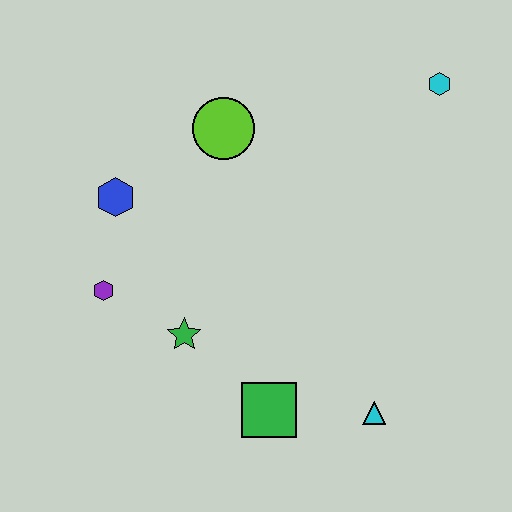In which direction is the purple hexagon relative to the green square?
The purple hexagon is to the left of the green square.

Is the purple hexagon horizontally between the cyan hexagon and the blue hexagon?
No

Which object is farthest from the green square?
The cyan hexagon is farthest from the green square.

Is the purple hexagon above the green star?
Yes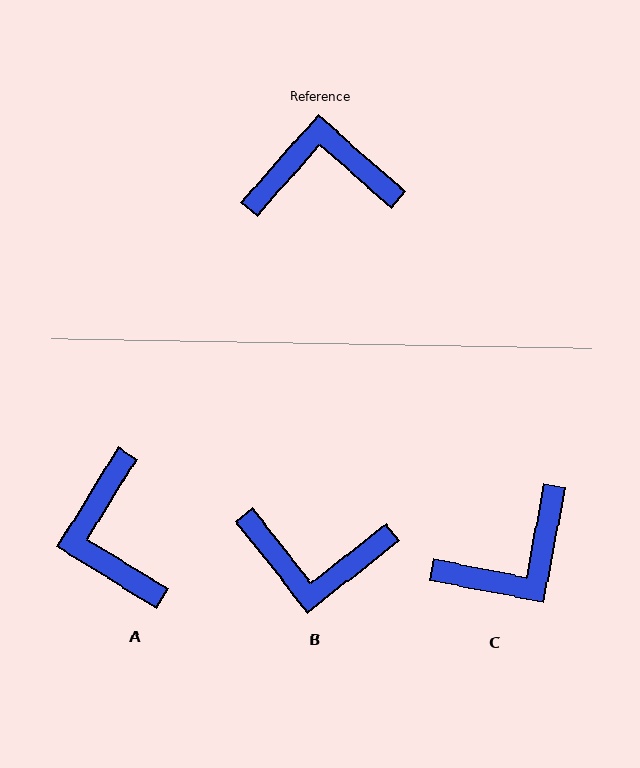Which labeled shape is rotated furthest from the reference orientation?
B, about 170 degrees away.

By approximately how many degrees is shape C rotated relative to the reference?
Approximately 150 degrees clockwise.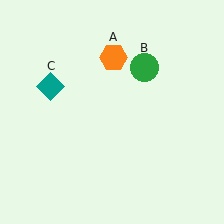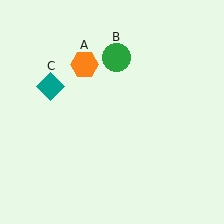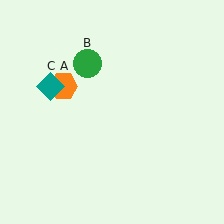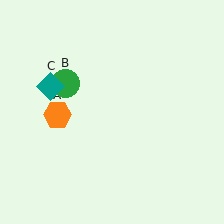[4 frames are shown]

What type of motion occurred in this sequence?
The orange hexagon (object A), green circle (object B) rotated counterclockwise around the center of the scene.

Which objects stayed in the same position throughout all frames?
Teal diamond (object C) remained stationary.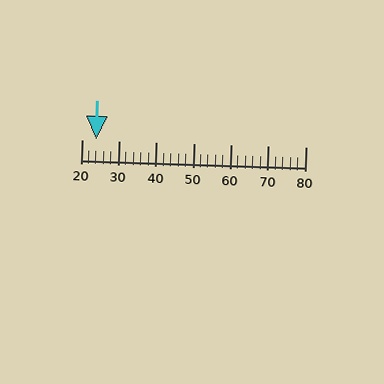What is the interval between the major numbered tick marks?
The major tick marks are spaced 10 units apart.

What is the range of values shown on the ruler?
The ruler shows values from 20 to 80.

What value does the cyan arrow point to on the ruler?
The cyan arrow points to approximately 24.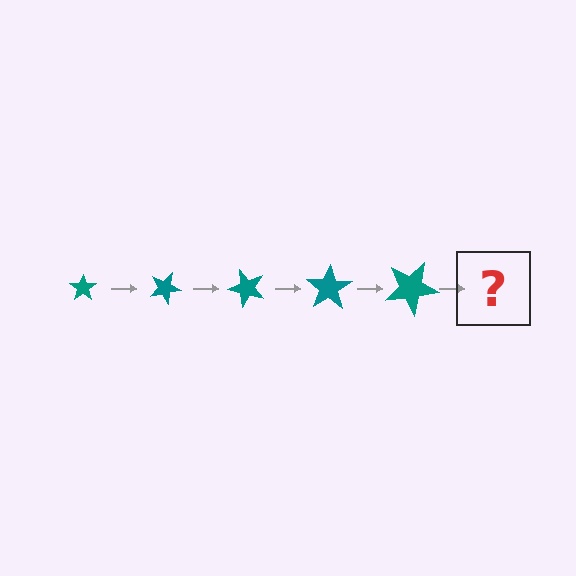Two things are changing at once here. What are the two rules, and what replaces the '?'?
The two rules are that the star grows larger each step and it rotates 25 degrees each step. The '?' should be a star, larger than the previous one and rotated 125 degrees from the start.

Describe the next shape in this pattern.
It should be a star, larger than the previous one and rotated 125 degrees from the start.